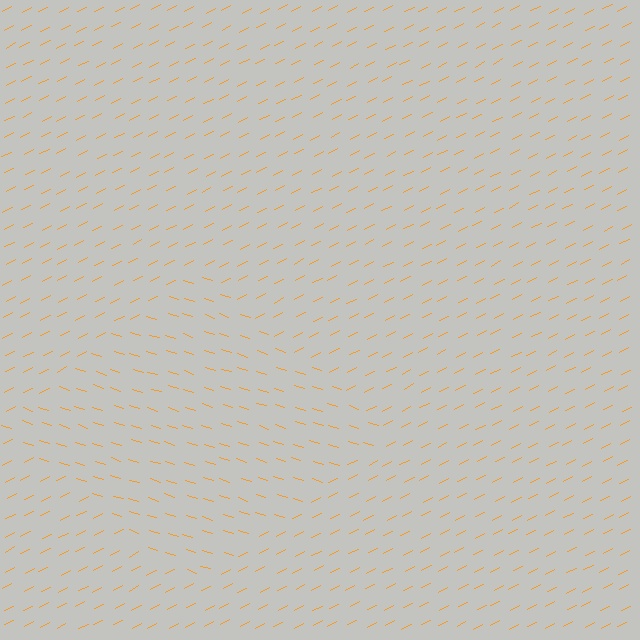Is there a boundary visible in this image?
Yes, there is a texture boundary formed by a change in line orientation.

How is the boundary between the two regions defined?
The boundary is defined purely by a change in line orientation (approximately 45 degrees difference). All lines are the same color and thickness.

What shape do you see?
I see a diamond.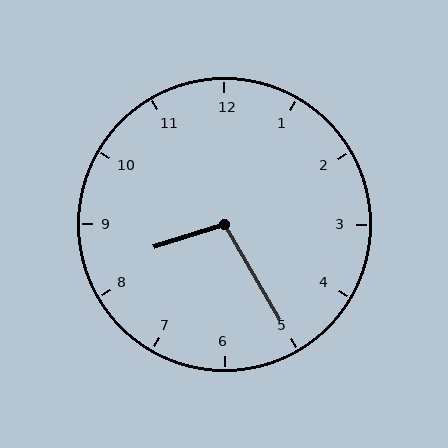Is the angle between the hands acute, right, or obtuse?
It is obtuse.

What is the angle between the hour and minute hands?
Approximately 102 degrees.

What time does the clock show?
8:25.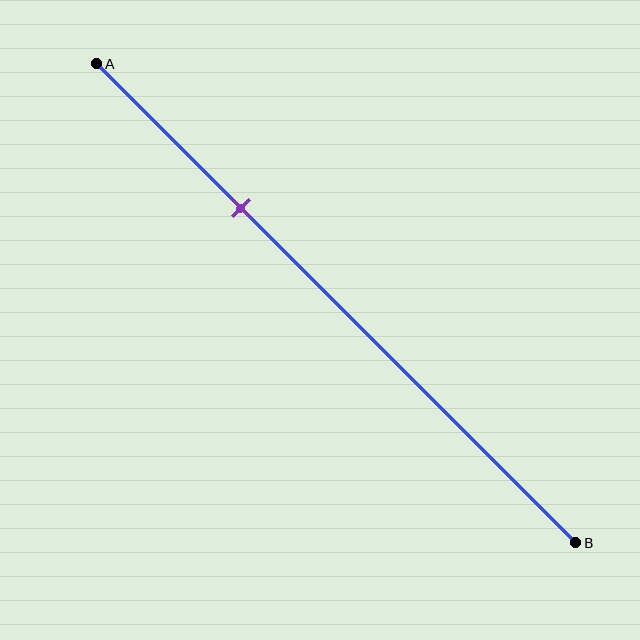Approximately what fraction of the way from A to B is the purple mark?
The purple mark is approximately 30% of the way from A to B.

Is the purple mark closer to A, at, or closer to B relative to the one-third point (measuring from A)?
The purple mark is closer to point A than the one-third point of segment AB.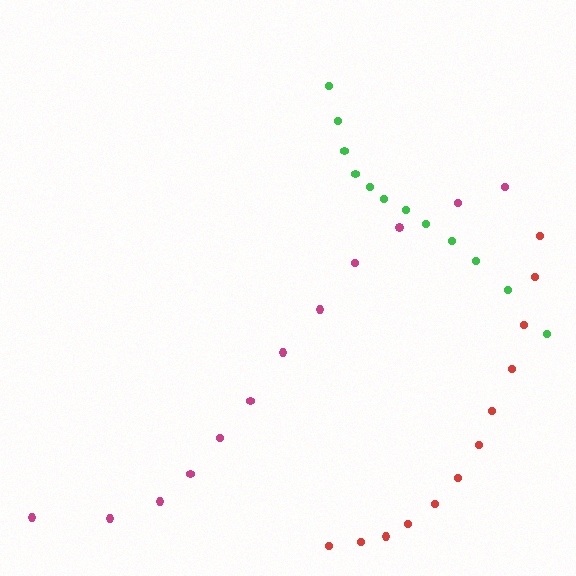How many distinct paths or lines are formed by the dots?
There are 3 distinct paths.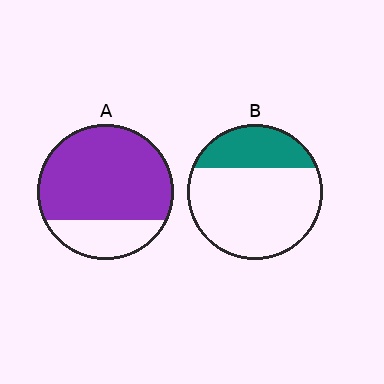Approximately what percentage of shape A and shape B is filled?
A is approximately 75% and B is approximately 30%.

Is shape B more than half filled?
No.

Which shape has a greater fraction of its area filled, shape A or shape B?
Shape A.